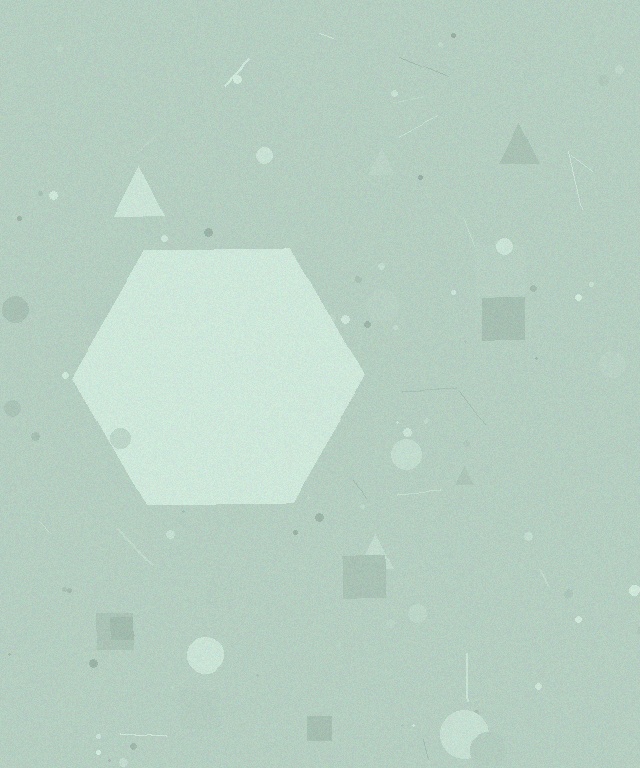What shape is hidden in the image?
A hexagon is hidden in the image.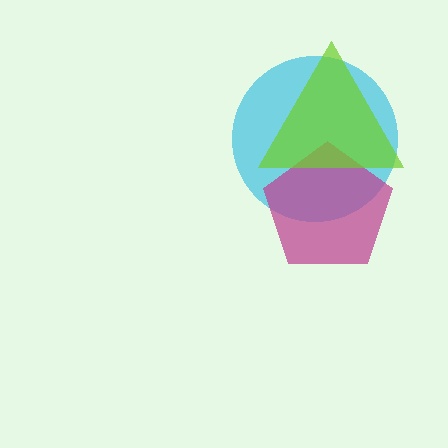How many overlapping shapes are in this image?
There are 3 overlapping shapes in the image.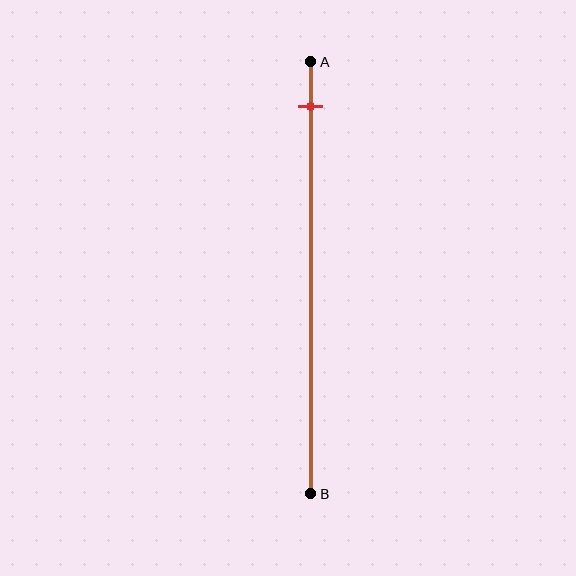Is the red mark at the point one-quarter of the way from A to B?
No, the mark is at about 10% from A, not at the 25% one-quarter point.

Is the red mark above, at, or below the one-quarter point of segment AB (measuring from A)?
The red mark is above the one-quarter point of segment AB.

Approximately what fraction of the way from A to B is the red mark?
The red mark is approximately 10% of the way from A to B.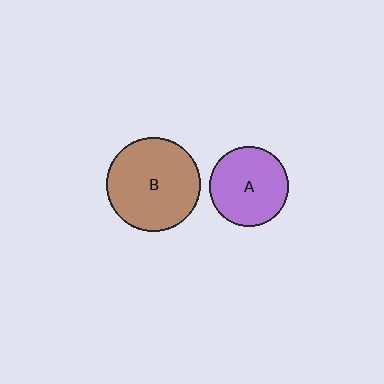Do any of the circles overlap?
No, none of the circles overlap.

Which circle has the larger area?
Circle B (brown).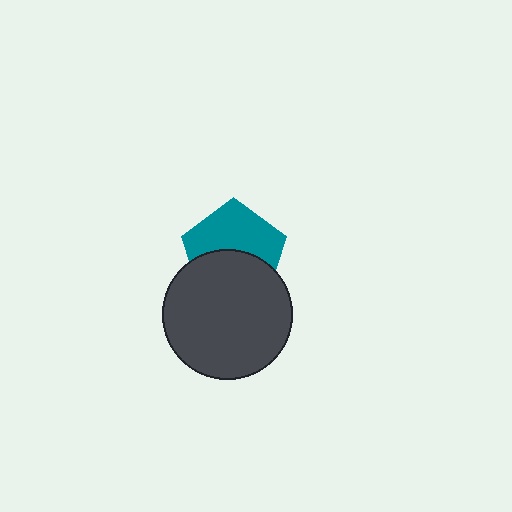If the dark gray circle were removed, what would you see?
You would see the complete teal pentagon.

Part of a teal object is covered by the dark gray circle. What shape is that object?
It is a pentagon.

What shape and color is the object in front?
The object in front is a dark gray circle.